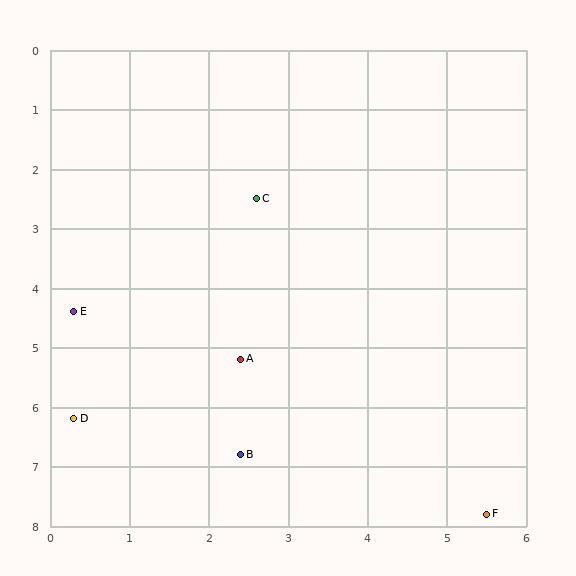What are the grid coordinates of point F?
Point F is at approximately (5.5, 7.8).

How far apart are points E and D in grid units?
Points E and D are about 1.8 grid units apart.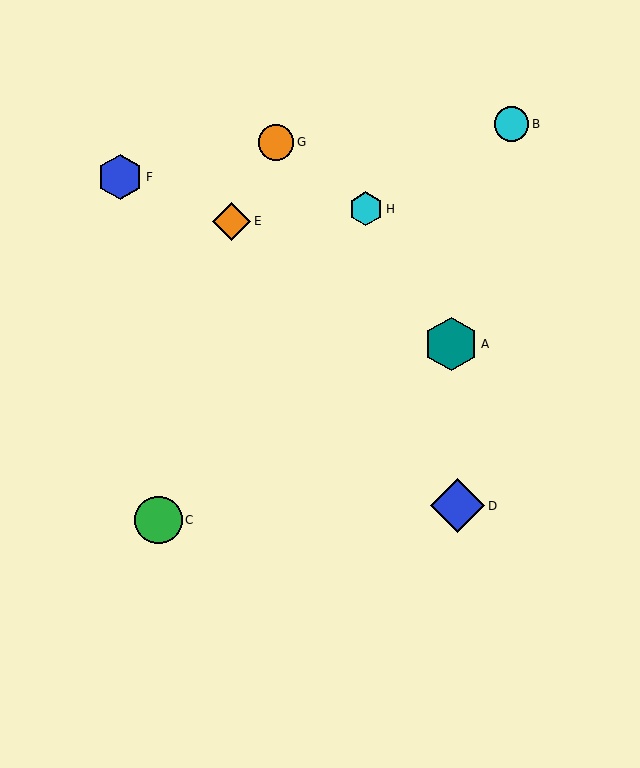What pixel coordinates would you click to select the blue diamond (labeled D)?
Click at (457, 506) to select the blue diamond D.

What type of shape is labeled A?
Shape A is a teal hexagon.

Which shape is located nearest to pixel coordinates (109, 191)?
The blue hexagon (labeled F) at (120, 177) is nearest to that location.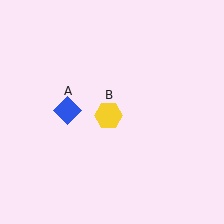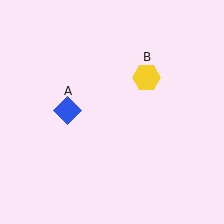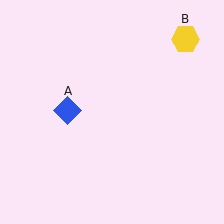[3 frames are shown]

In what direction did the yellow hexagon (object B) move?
The yellow hexagon (object B) moved up and to the right.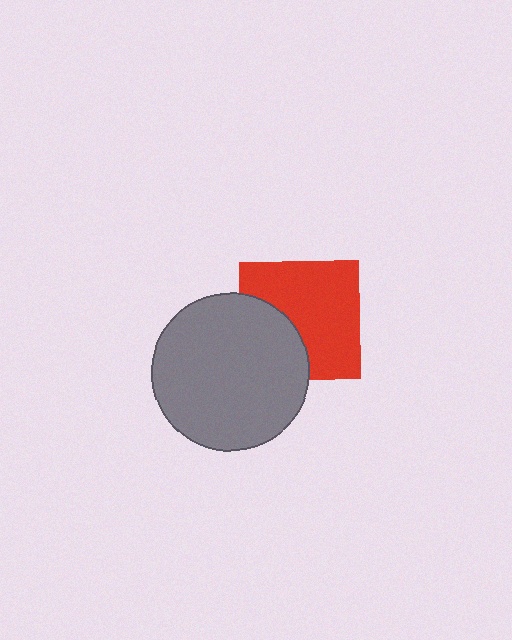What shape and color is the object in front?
The object in front is a gray circle.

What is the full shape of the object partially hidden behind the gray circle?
The partially hidden object is a red square.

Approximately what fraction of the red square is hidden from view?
Roughly 34% of the red square is hidden behind the gray circle.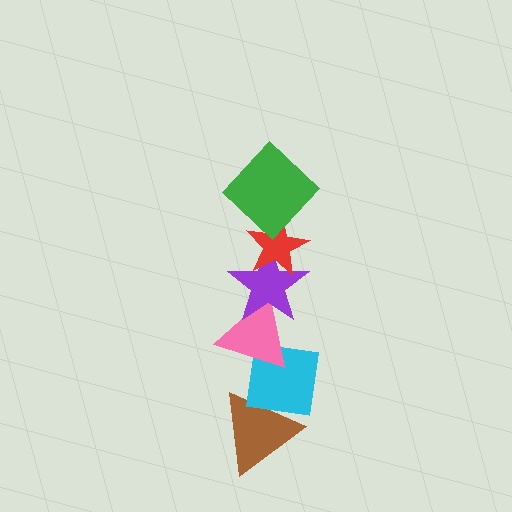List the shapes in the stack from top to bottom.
From top to bottom: the green diamond, the red star, the purple star, the pink triangle, the cyan square, the brown triangle.